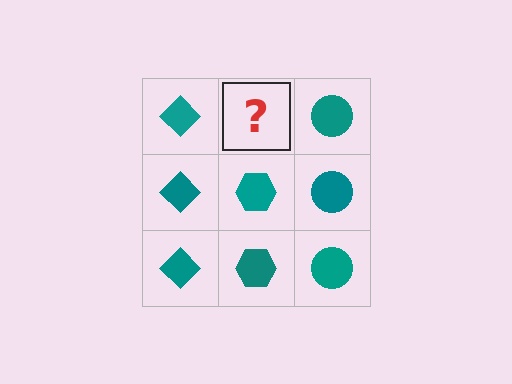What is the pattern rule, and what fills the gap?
The rule is that each column has a consistent shape. The gap should be filled with a teal hexagon.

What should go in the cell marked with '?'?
The missing cell should contain a teal hexagon.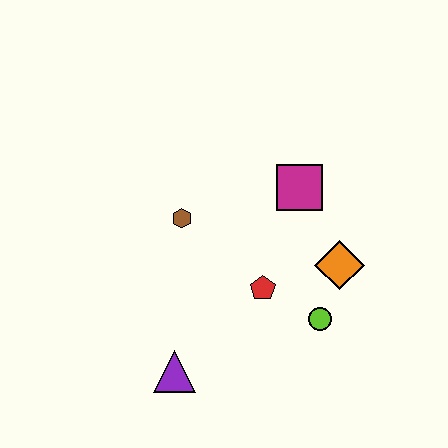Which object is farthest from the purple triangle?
The magenta square is farthest from the purple triangle.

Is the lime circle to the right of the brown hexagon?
Yes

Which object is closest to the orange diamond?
The lime circle is closest to the orange diamond.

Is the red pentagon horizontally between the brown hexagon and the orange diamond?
Yes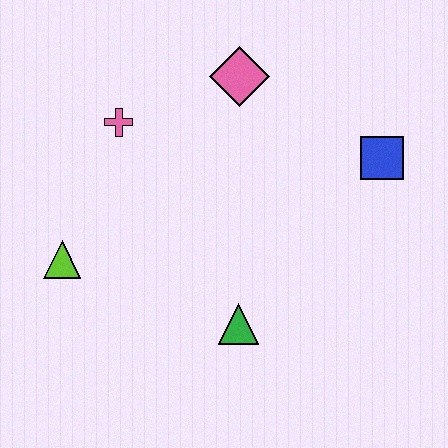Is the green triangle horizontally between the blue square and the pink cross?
Yes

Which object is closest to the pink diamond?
The pink cross is closest to the pink diamond.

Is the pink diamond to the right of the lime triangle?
Yes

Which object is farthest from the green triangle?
The pink diamond is farthest from the green triangle.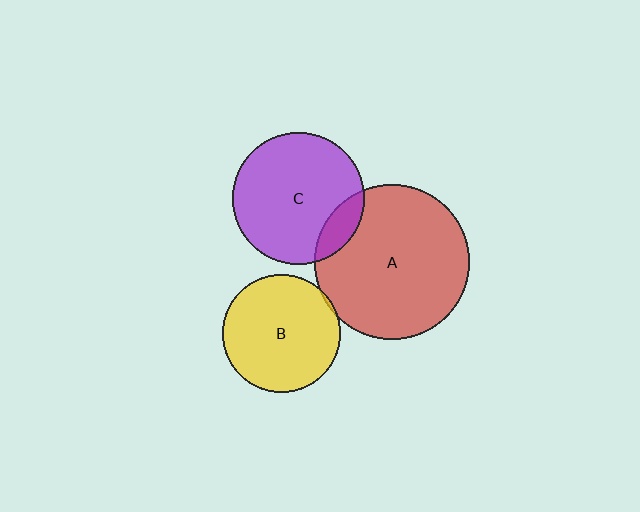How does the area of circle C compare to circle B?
Approximately 1.2 times.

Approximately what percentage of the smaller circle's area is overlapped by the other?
Approximately 15%.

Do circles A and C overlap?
Yes.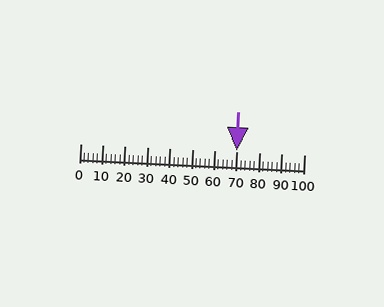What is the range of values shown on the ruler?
The ruler shows values from 0 to 100.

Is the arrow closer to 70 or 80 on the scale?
The arrow is closer to 70.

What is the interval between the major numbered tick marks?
The major tick marks are spaced 10 units apart.